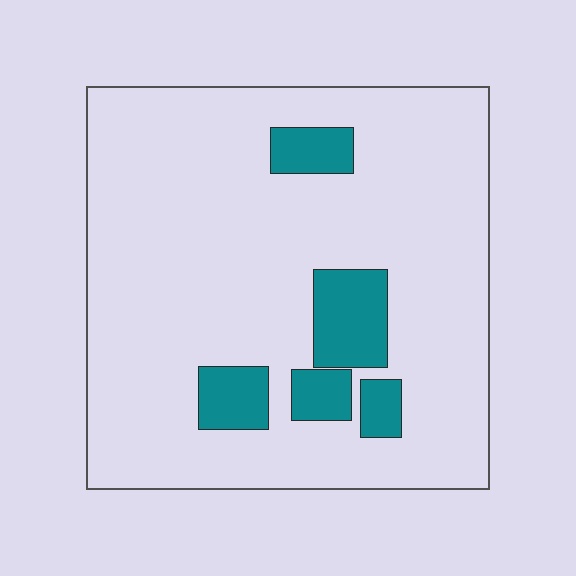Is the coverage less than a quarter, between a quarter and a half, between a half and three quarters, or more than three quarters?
Less than a quarter.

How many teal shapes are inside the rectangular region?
5.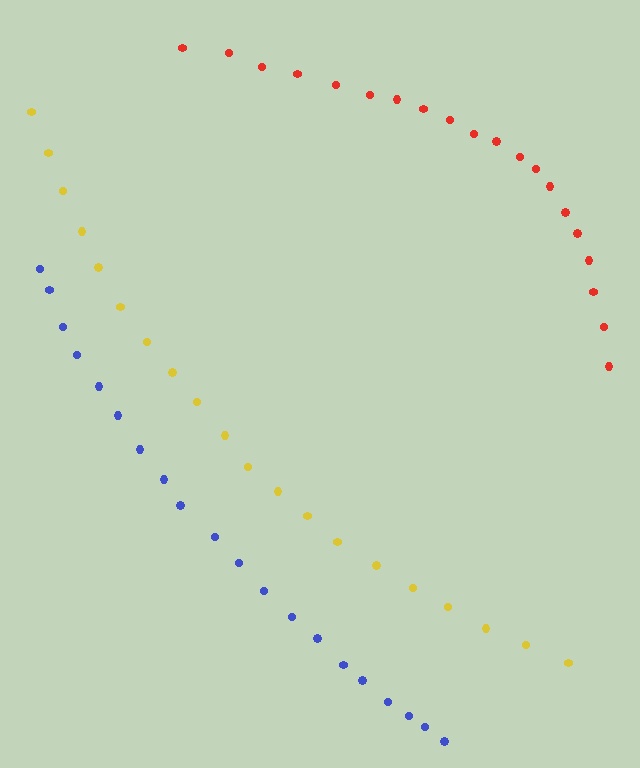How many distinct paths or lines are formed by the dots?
There are 3 distinct paths.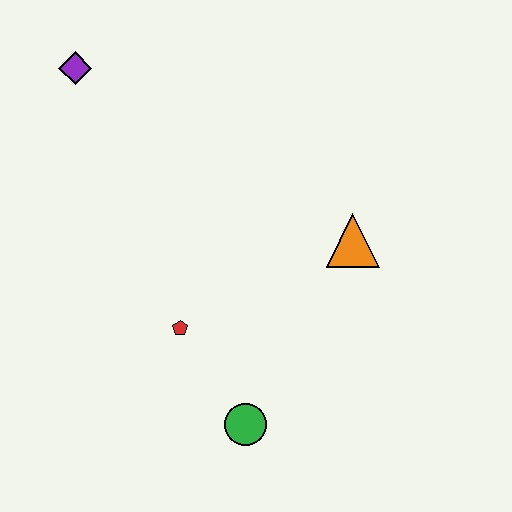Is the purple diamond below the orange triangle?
No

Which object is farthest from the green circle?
The purple diamond is farthest from the green circle.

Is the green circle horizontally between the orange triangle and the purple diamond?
Yes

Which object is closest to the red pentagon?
The green circle is closest to the red pentagon.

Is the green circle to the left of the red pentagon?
No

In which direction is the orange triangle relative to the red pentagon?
The orange triangle is to the right of the red pentagon.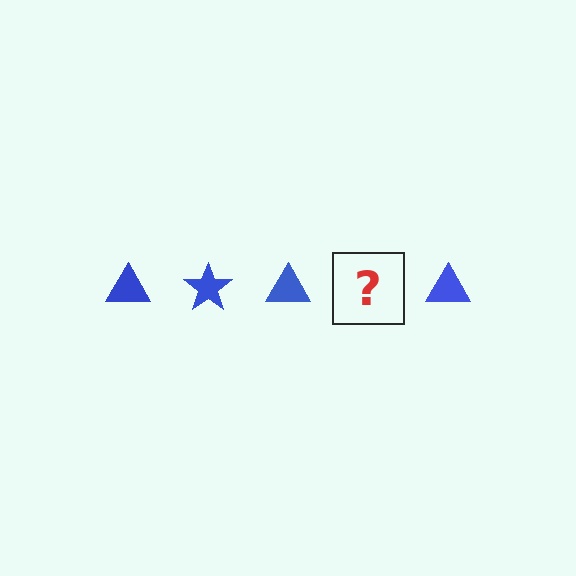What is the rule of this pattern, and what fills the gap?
The rule is that the pattern cycles through triangle, star shapes in blue. The gap should be filled with a blue star.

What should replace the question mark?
The question mark should be replaced with a blue star.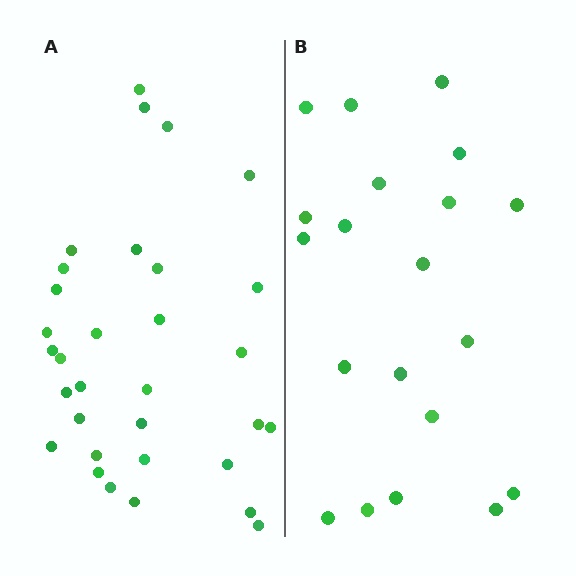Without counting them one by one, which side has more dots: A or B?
Region A (the left region) has more dots.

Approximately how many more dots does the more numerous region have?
Region A has roughly 12 or so more dots than region B.